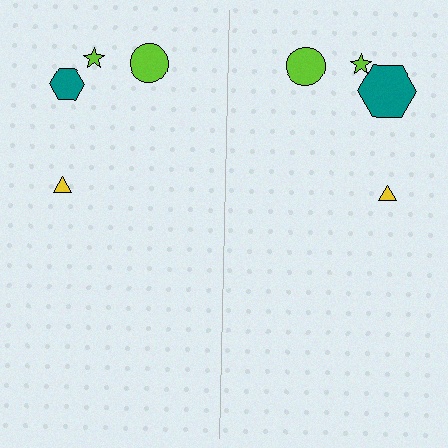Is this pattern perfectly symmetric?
No, the pattern is not perfectly symmetric. The teal hexagon on the right side has a different size than its mirror counterpart.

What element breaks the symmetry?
The teal hexagon on the right side has a different size than its mirror counterpart.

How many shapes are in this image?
There are 8 shapes in this image.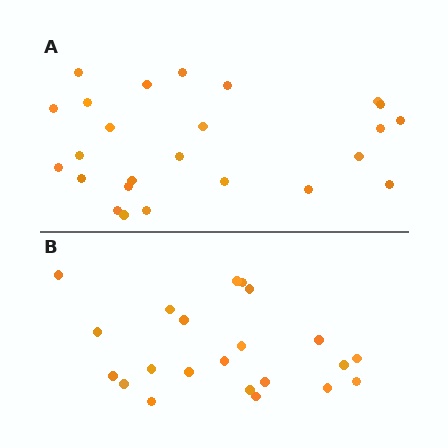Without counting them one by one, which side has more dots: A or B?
Region A (the top region) has more dots.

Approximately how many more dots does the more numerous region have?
Region A has just a few more — roughly 2 or 3 more dots than region B.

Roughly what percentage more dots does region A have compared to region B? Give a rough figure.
About 15% more.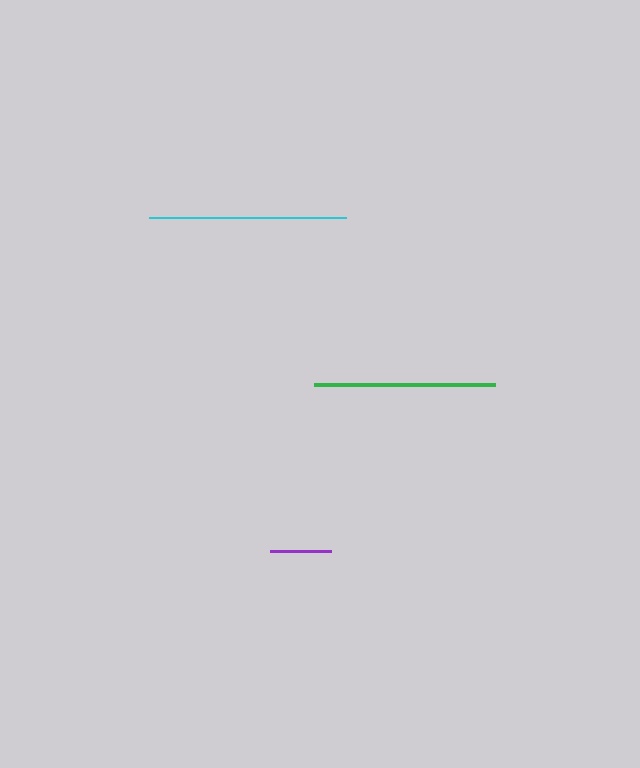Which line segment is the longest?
The cyan line is the longest at approximately 197 pixels.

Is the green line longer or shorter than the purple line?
The green line is longer than the purple line.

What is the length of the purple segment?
The purple segment is approximately 62 pixels long.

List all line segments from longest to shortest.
From longest to shortest: cyan, green, purple.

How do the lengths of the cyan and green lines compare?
The cyan and green lines are approximately the same length.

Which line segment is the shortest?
The purple line is the shortest at approximately 62 pixels.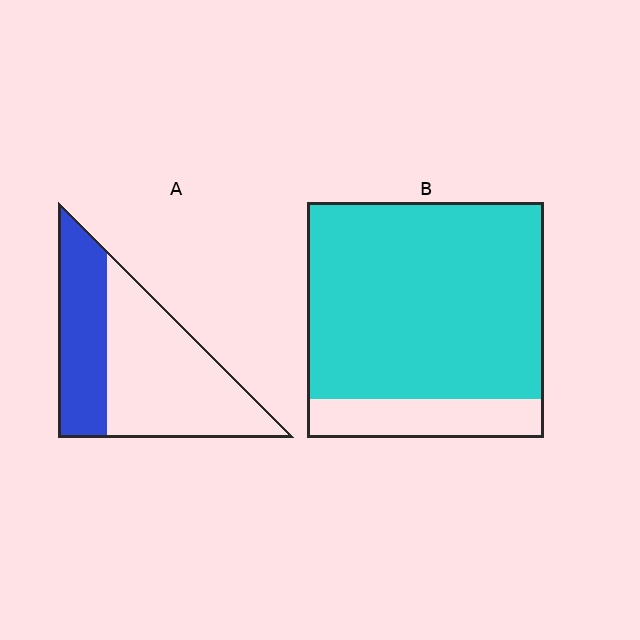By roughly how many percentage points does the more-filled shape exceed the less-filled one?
By roughly 45 percentage points (B over A).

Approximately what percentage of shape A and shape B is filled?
A is approximately 35% and B is approximately 85%.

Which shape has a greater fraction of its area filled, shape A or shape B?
Shape B.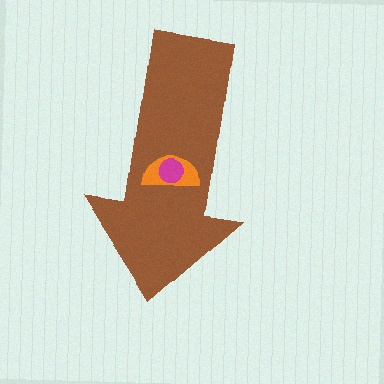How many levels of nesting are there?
3.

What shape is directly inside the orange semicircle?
The magenta circle.